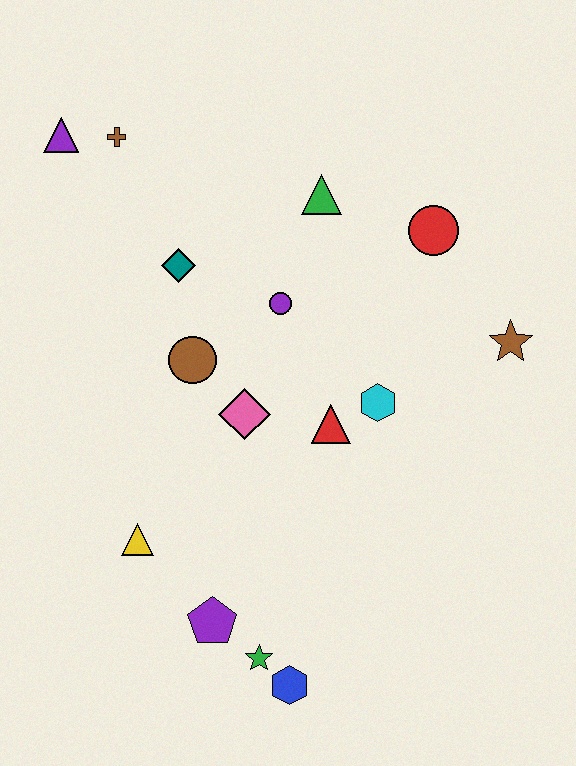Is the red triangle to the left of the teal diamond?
No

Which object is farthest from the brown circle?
The blue hexagon is farthest from the brown circle.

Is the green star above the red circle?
No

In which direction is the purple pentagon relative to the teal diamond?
The purple pentagon is below the teal diamond.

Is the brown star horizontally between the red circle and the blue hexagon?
No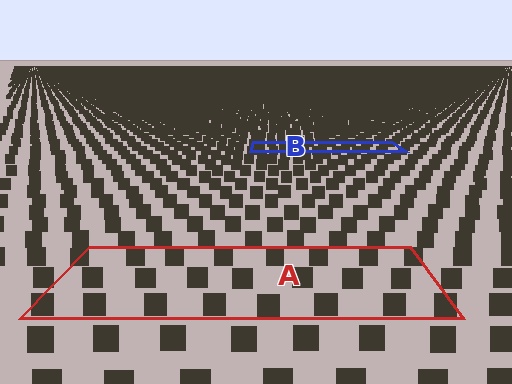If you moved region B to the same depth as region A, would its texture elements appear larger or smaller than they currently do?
They would appear larger. At a closer depth, the same texture elements are projected at a bigger on-screen size.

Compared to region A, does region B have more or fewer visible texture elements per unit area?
Region B has more texture elements per unit area — they are packed more densely because it is farther away.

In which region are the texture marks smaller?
The texture marks are smaller in region B, because it is farther away.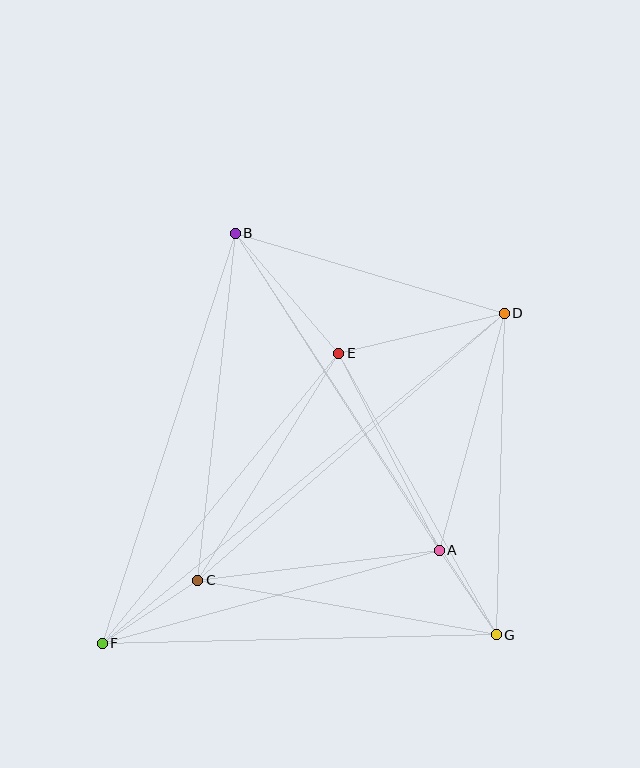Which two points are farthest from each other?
Points D and F are farthest from each other.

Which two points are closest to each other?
Points A and G are closest to each other.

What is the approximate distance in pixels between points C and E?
The distance between C and E is approximately 267 pixels.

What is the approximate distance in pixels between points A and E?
The distance between A and E is approximately 221 pixels.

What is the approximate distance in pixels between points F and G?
The distance between F and G is approximately 394 pixels.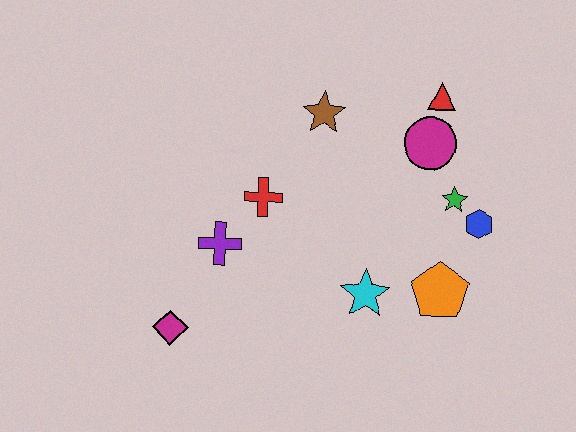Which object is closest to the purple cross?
The red cross is closest to the purple cross.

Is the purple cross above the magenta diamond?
Yes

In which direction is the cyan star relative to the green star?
The cyan star is below the green star.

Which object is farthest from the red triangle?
The magenta diamond is farthest from the red triangle.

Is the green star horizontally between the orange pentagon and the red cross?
No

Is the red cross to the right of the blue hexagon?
No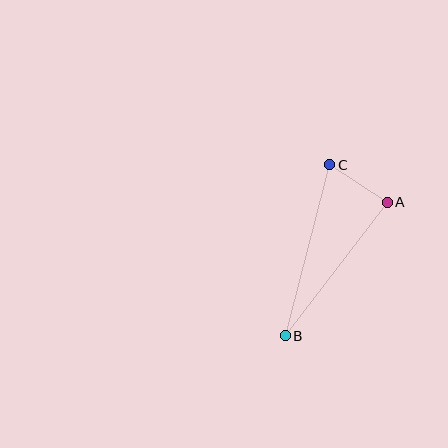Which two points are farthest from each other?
Points B and C are farthest from each other.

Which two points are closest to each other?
Points A and C are closest to each other.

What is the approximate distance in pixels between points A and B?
The distance between A and B is approximately 168 pixels.